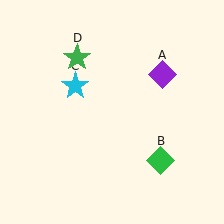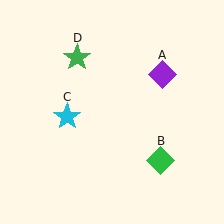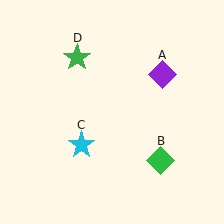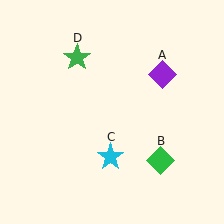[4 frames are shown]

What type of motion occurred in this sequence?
The cyan star (object C) rotated counterclockwise around the center of the scene.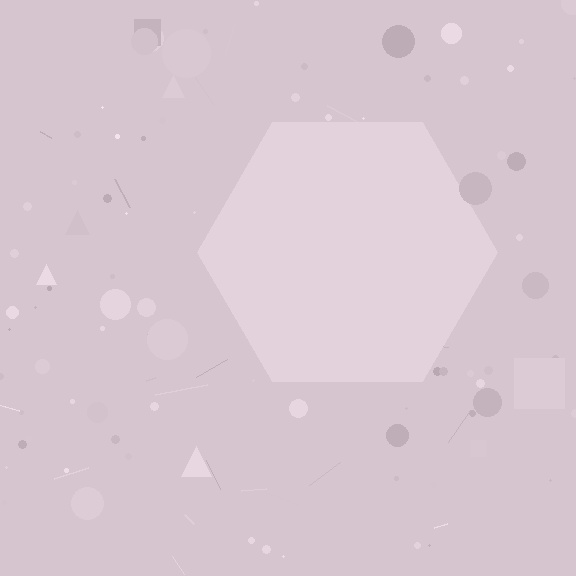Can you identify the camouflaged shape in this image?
The camouflaged shape is a hexagon.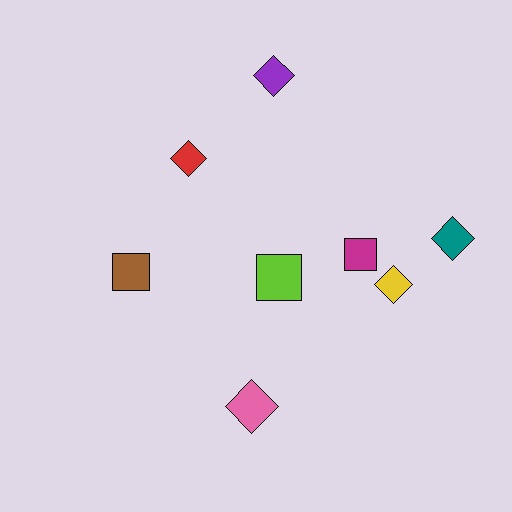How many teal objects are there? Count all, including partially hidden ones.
There is 1 teal object.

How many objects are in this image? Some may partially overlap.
There are 8 objects.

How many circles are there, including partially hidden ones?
There are no circles.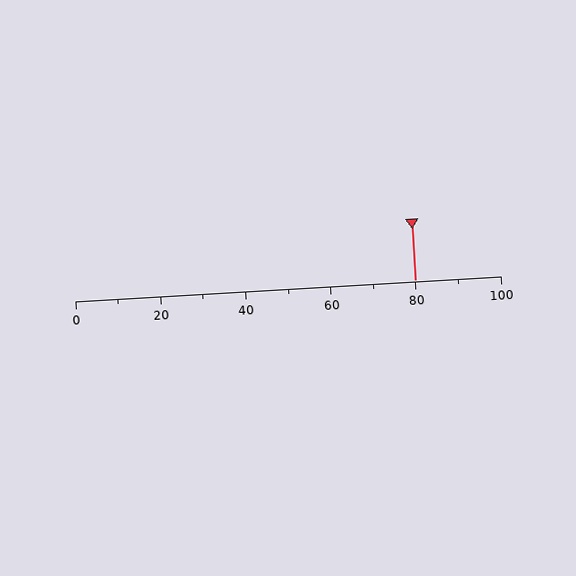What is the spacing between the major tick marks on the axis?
The major ticks are spaced 20 apart.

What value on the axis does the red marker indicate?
The marker indicates approximately 80.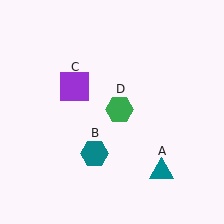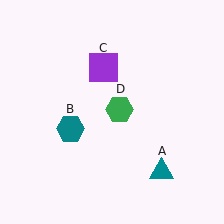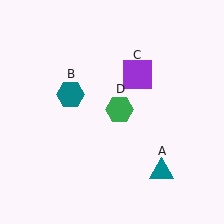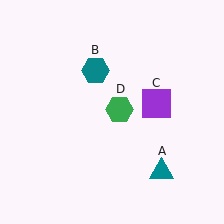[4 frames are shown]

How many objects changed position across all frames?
2 objects changed position: teal hexagon (object B), purple square (object C).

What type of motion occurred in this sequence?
The teal hexagon (object B), purple square (object C) rotated clockwise around the center of the scene.